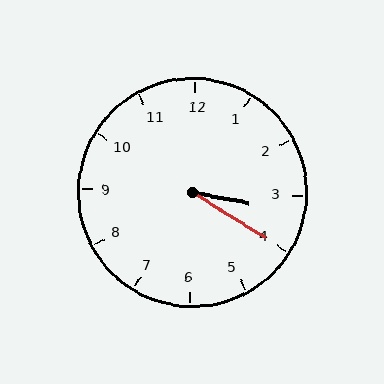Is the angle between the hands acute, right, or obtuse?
It is acute.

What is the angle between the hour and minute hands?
Approximately 20 degrees.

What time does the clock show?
3:20.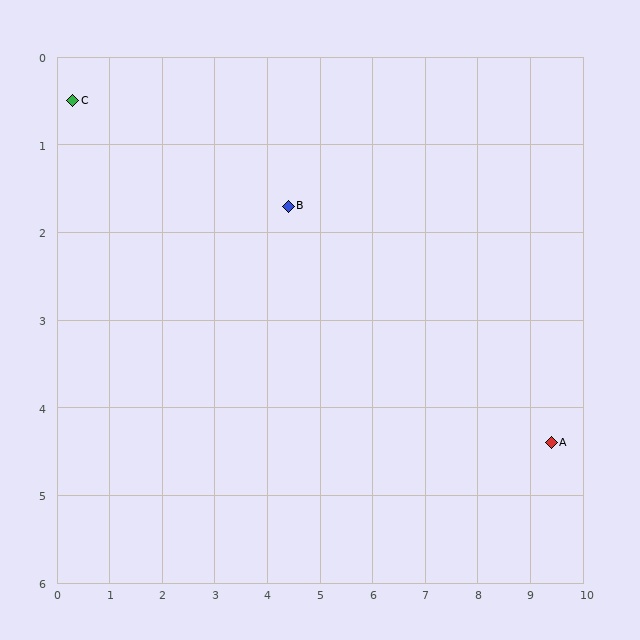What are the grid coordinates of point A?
Point A is at approximately (9.4, 4.4).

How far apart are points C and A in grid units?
Points C and A are about 9.9 grid units apart.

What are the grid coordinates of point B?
Point B is at approximately (4.4, 1.7).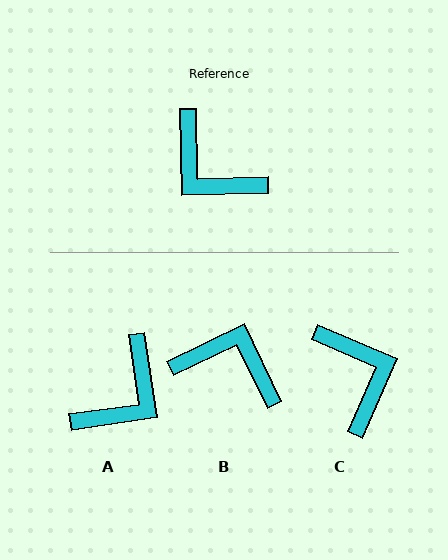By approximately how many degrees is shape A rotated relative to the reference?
Approximately 97 degrees counter-clockwise.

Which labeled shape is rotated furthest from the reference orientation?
B, about 156 degrees away.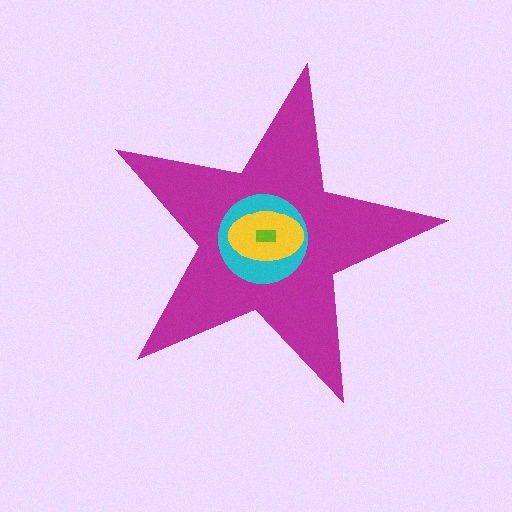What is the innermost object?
The lime rectangle.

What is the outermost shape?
The magenta star.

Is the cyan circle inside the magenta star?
Yes.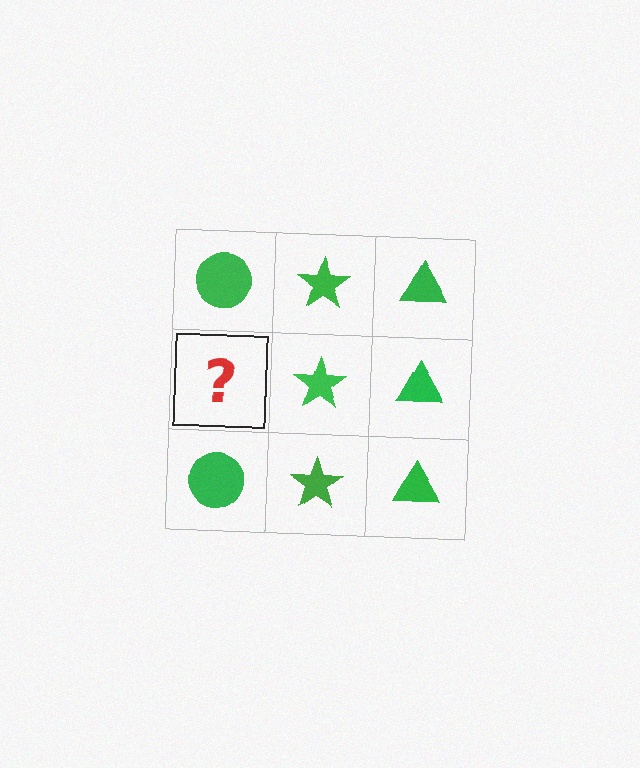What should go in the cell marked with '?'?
The missing cell should contain a green circle.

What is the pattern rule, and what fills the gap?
The rule is that each column has a consistent shape. The gap should be filled with a green circle.